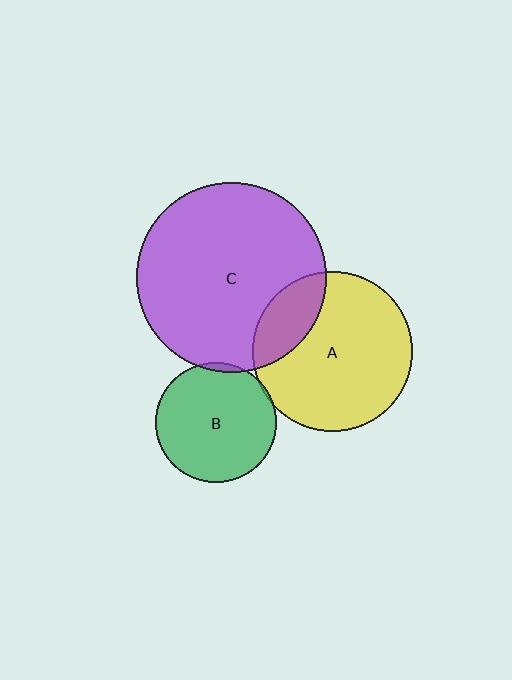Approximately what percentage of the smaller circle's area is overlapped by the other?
Approximately 5%.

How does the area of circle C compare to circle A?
Approximately 1.4 times.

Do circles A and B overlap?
Yes.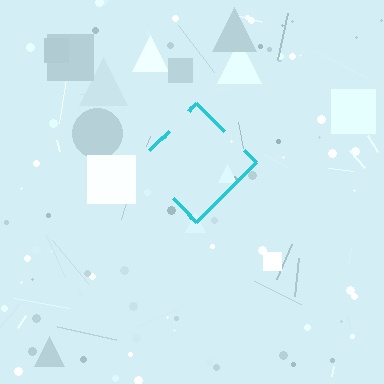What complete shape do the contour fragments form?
The contour fragments form a diamond.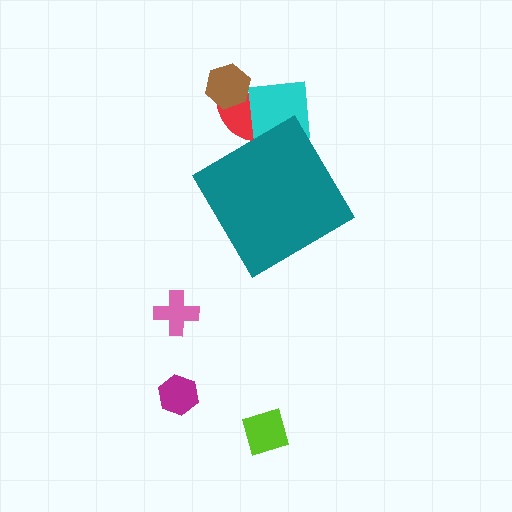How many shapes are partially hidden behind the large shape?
2 shapes are partially hidden.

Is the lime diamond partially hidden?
No, the lime diamond is fully visible.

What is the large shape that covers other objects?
A teal diamond.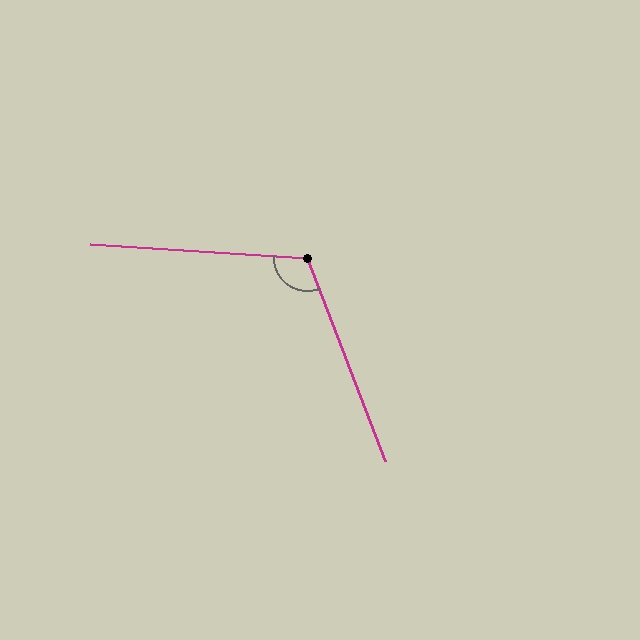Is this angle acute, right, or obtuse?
It is obtuse.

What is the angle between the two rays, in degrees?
Approximately 115 degrees.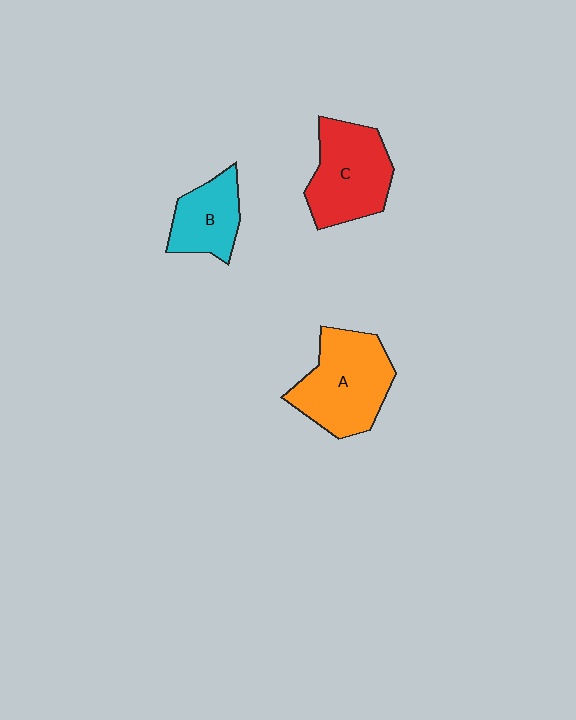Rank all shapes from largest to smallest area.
From largest to smallest: A (orange), C (red), B (cyan).